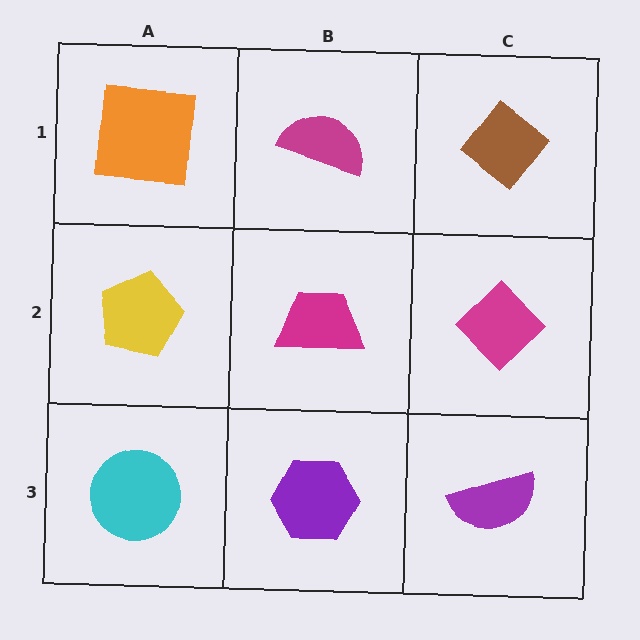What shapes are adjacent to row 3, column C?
A magenta diamond (row 2, column C), a purple hexagon (row 3, column B).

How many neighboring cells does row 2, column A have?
3.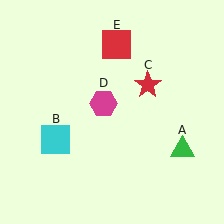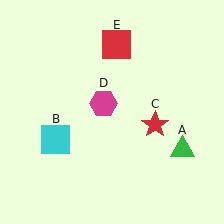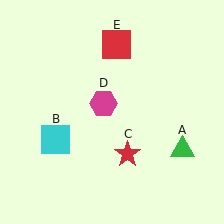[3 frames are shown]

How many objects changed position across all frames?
1 object changed position: red star (object C).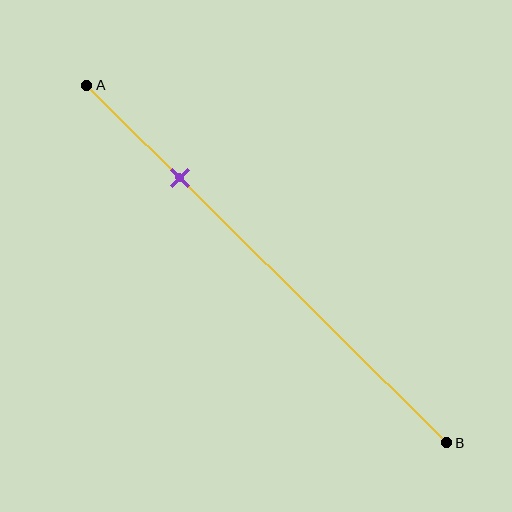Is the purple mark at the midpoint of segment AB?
No, the mark is at about 25% from A, not at the 50% midpoint.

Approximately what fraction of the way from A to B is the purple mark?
The purple mark is approximately 25% of the way from A to B.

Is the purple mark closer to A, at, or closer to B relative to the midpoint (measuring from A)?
The purple mark is closer to point A than the midpoint of segment AB.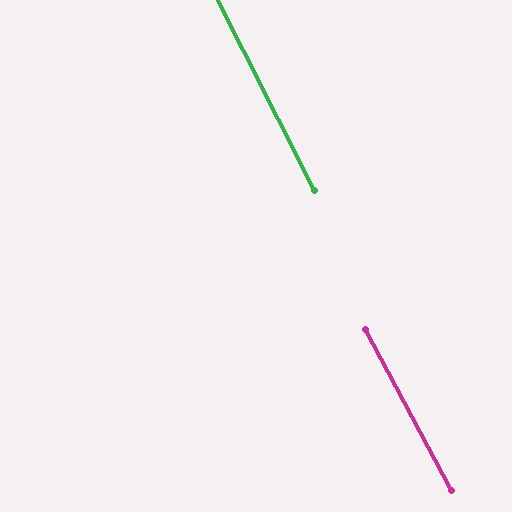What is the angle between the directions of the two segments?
Approximately 1 degree.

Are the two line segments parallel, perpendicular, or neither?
Parallel — their directions differ by only 1.3°.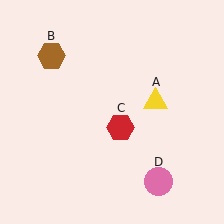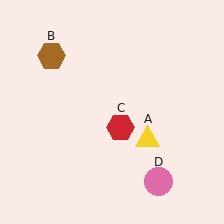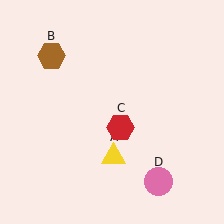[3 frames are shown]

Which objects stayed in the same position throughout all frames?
Brown hexagon (object B) and red hexagon (object C) and pink circle (object D) remained stationary.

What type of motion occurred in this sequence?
The yellow triangle (object A) rotated clockwise around the center of the scene.